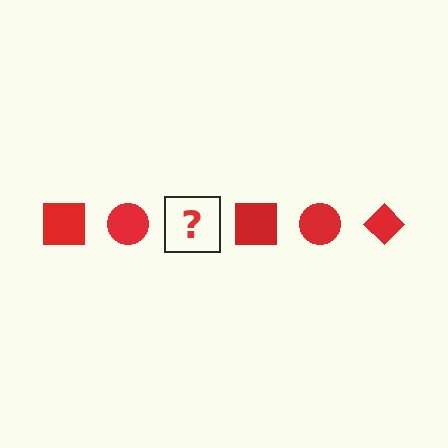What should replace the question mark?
The question mark should be replaced with a red diamond.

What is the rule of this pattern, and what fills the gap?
The rule is that the pattern cycles through square, circle, diamond shapes in red. The gap should be filled with a red diamond.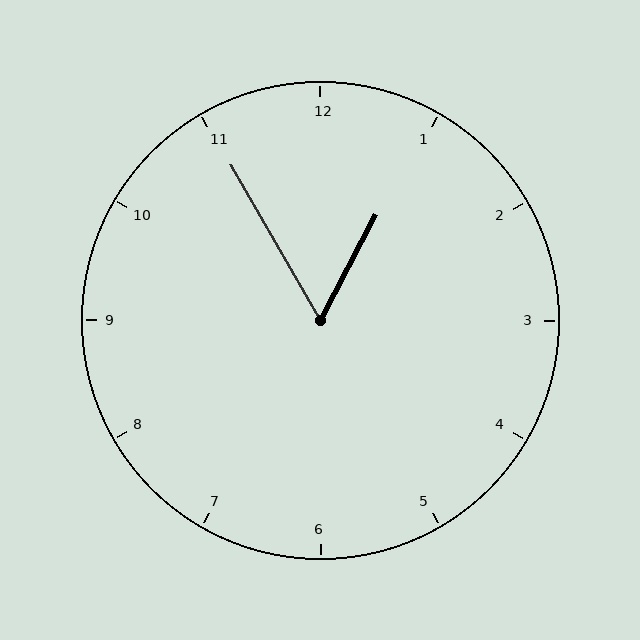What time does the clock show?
12:55.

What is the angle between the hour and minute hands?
Approximately 58 degrees.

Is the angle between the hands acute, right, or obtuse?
It is acute.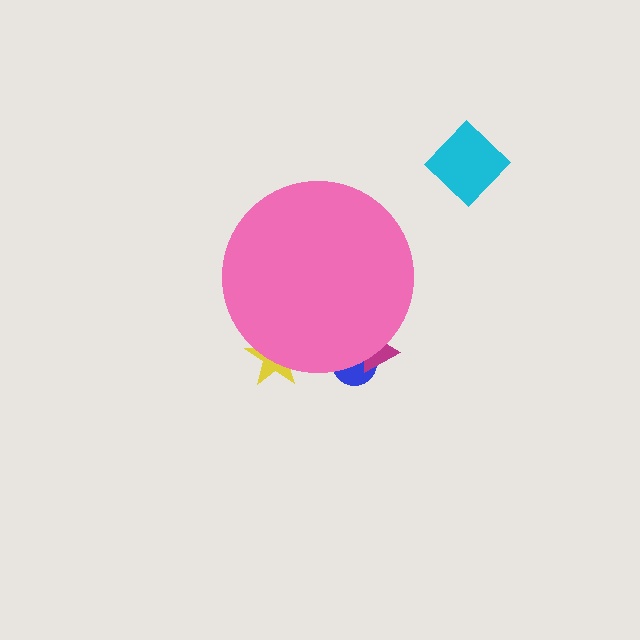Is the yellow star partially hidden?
Yes, the yellow star is partially hidden behind the pink circle.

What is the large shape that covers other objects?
A pink circle.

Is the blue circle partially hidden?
Yes, the blue circle is partially hidden behind the pink circle.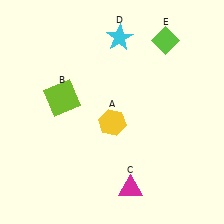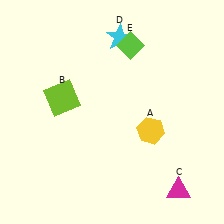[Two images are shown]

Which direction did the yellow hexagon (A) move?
The yellow hexagon (A) moved right.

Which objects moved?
The objects that moved are: the yellow hexagon (A), the magenta triangle (C), the lime diamond (E).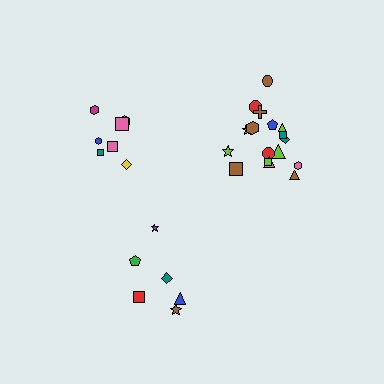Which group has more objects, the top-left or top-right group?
The top-right group.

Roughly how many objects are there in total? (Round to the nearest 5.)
Roughly 30 objects in total.